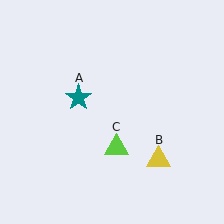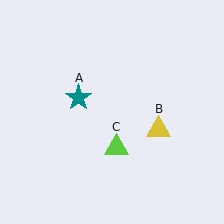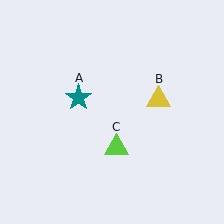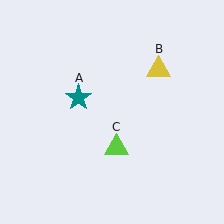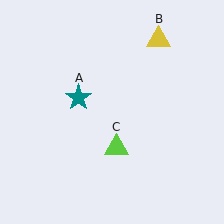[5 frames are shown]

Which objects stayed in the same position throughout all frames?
Teal star (object A) and lime triangle (object C) remained stationary.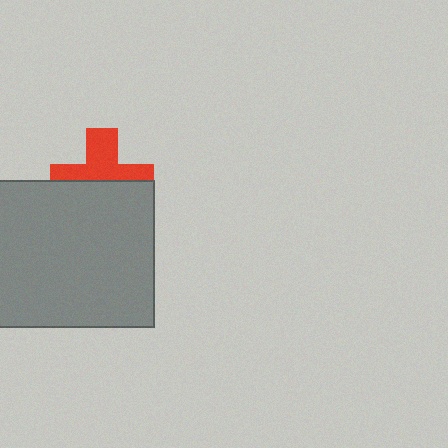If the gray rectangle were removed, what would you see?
You would see the complete red cross.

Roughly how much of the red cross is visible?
About half of it is visible (roughly 50%).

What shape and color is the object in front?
The object in front is a gray rectangle.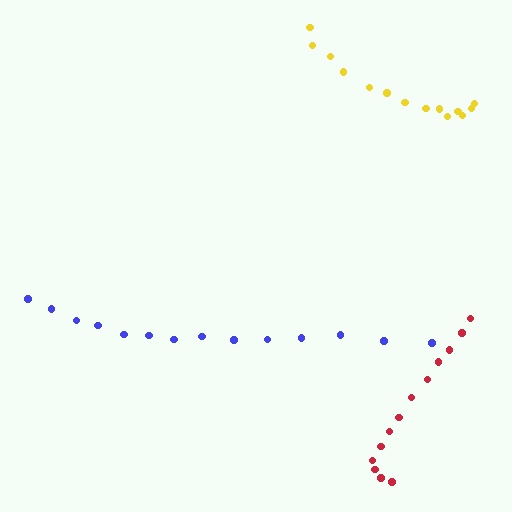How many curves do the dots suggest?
There are 3 distinct paths.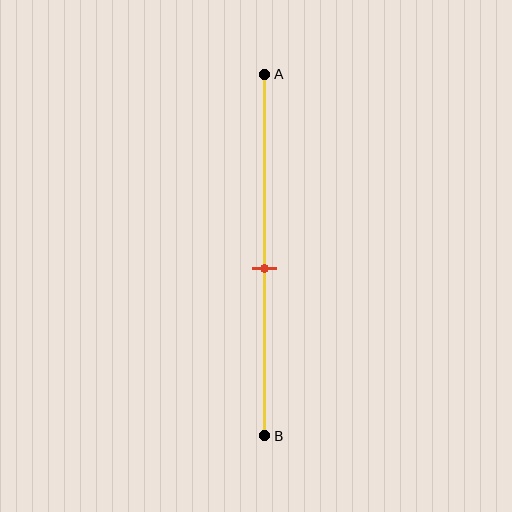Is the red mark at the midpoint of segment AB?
No, the mark is at about 55% from A, not at the 50% midpoint.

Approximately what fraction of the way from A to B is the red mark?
The red mark is approximately 55% of the way from A to B.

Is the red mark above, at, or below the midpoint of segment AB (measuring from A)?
The red mark is below the midpoint of segment AB.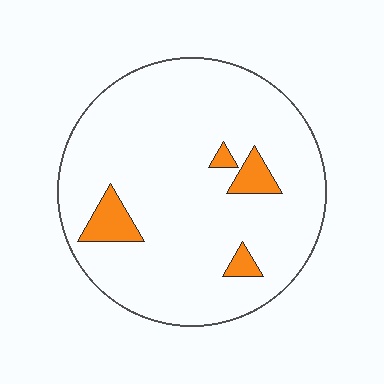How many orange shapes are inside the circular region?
4.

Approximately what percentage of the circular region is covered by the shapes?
Approximately 10%.